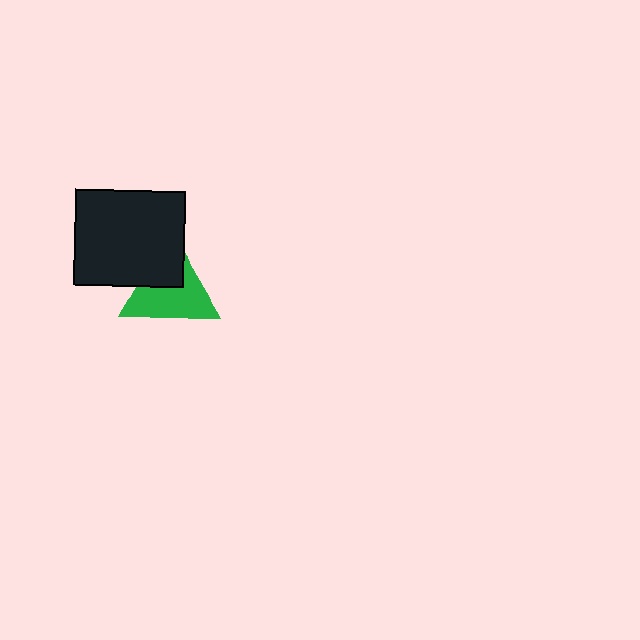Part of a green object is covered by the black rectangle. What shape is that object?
It is a triangle.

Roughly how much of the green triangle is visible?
About half of it is visible (roughly 64%).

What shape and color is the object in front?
The object in front is a black rectangle.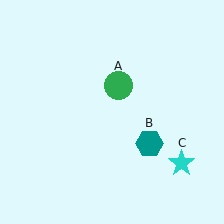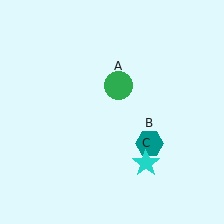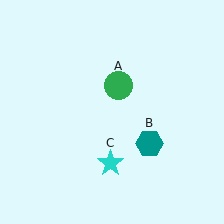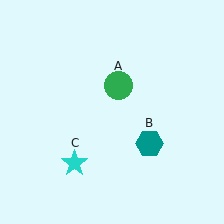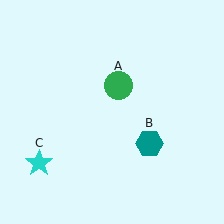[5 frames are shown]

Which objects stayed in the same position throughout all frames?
Green circle (object A) and teal hexagon (object B) remained stationary.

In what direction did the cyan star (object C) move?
The cyan star (object C) moved left.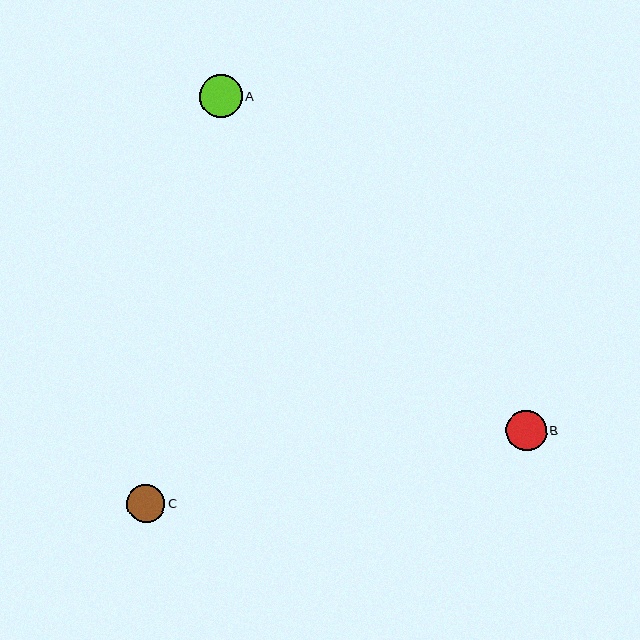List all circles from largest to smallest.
From largest to smallest: A, B, C.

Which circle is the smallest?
Circle C is the smallest with a size of approximately 38 pixels.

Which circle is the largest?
Circle A is the largest with a size of approximately 42 pixels.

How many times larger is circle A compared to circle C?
Circle A is approximately 1.1 times the size of circle C.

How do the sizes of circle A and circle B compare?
Circle A and circle B are approximately the same size.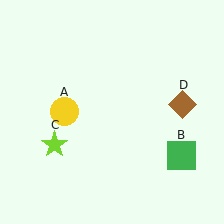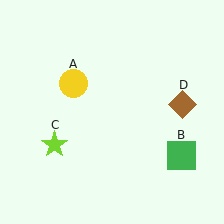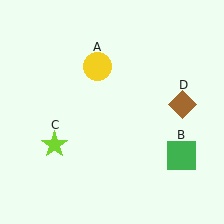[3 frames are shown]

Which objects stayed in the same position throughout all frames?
Green square (object B) and lime star (object C) and brown diamond (object D) remained stationary.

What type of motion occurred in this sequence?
The yellow circle (object A) rotated clockwise around the center of the scene.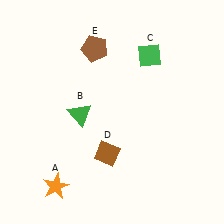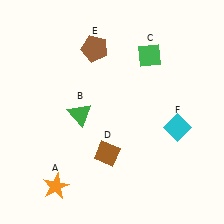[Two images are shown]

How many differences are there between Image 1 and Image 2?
There is 1 difference between the two images.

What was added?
A cyan diamond (F) was added in Image 2.